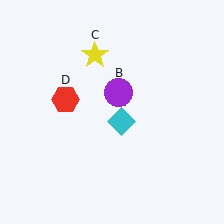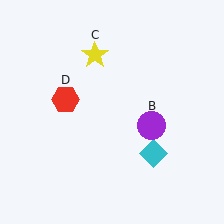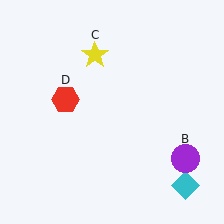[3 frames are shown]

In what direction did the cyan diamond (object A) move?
The cyan diamond (object A) moved down and to the right.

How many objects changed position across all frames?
2 objects changed position: cyan diamond (object A), purple circle (object B).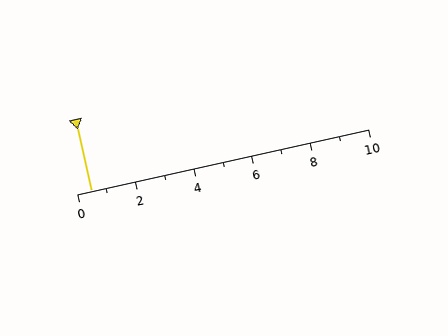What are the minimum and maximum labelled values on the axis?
The axis runs from 0 to 10.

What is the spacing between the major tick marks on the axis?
The major ticks are spaced 2 apart.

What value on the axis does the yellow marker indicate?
The marker indicates approximately 0.5.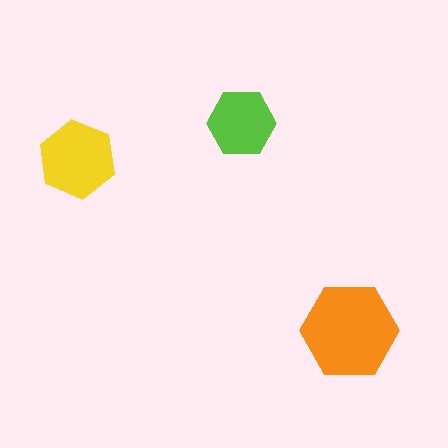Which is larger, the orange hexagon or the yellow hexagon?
The orange one.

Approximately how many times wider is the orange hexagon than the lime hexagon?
About 1.5 times wider.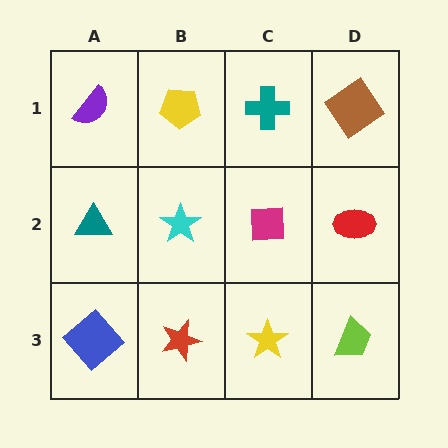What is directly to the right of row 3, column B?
A yellow star.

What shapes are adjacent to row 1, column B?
A cyan star (row 2, column B), a purple semicircle (row 1, column A), a teal cross (row 1, column C).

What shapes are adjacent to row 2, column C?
A teal cross (row 1, column C), a yellow star (row 3, column C), a cyan star (row 2, column B), a red ellipse (row 2, column D).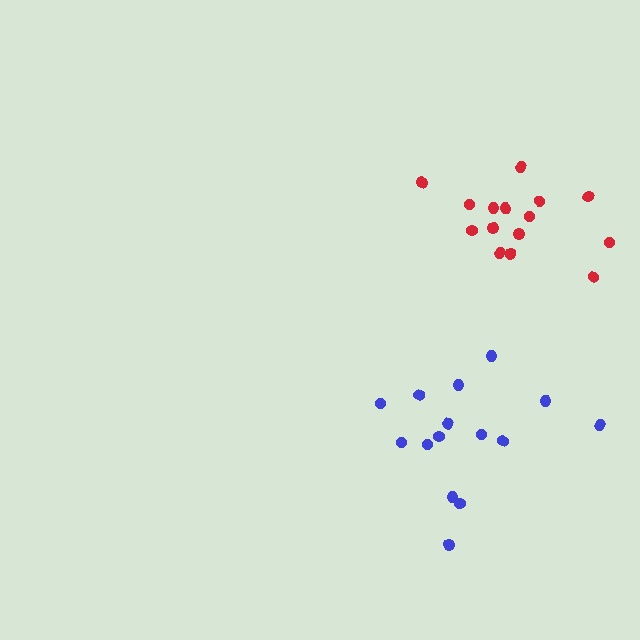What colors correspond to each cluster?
The clusters are colored: red, blue.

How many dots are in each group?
Group 1: 15 dots, Group 2: 15 dots (30 total).